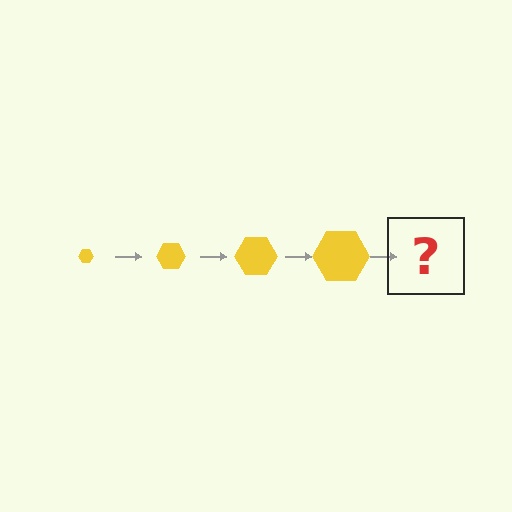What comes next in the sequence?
The next element should be a yellow hexagon, larger than the previous one.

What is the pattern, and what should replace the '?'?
The pattern is that the hexagon gets progressively larger each step. The '?' should be a yellow hexagon, larger than the previous one.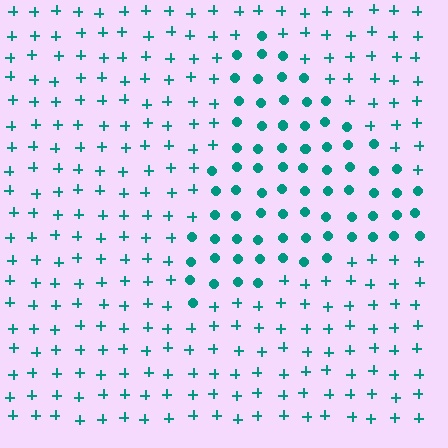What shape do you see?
I see a triangle.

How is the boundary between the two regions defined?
The boundary is defined by a change in element shape: circles inside vs. plus signs outside. All elements share the same color and spacing.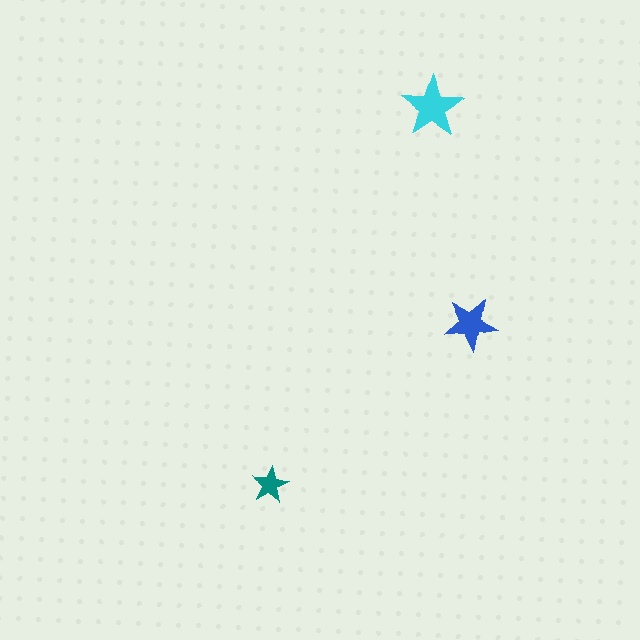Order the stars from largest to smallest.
the cyan one, the blue one, the teal one.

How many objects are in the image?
There are 3 objects in the image.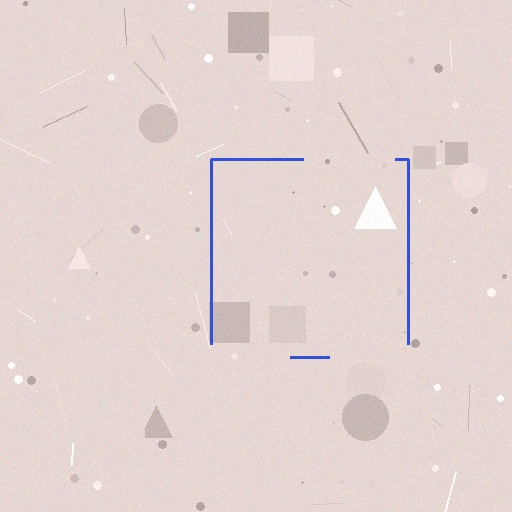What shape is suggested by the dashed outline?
The dashed outline suggests a square.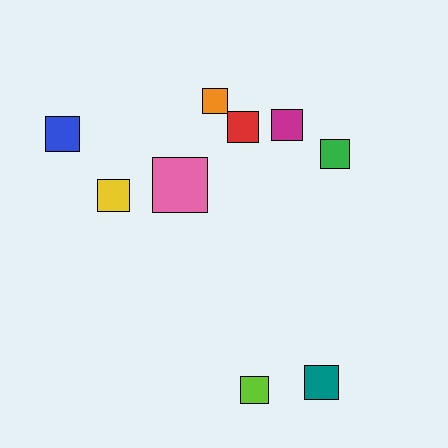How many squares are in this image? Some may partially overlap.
There are 9 squares.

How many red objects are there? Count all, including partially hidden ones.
There is 1 red object.